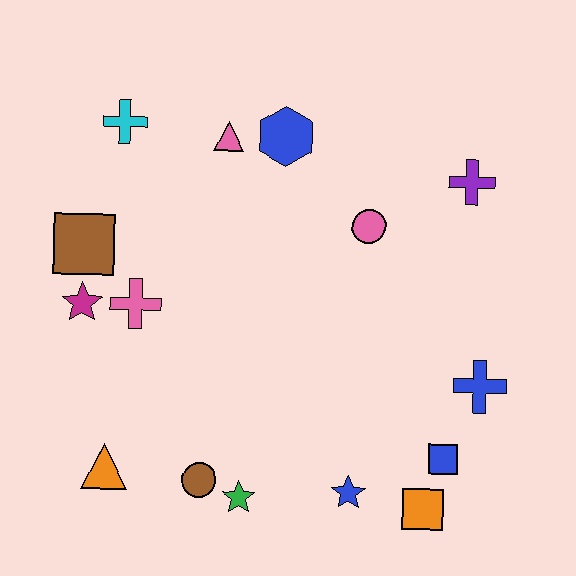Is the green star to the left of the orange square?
Yes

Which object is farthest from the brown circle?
The purple cross is farthest from the brown circle.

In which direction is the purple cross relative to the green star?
The purple cross is above the green star.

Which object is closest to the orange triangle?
The brown circle is closest to the orange triangle.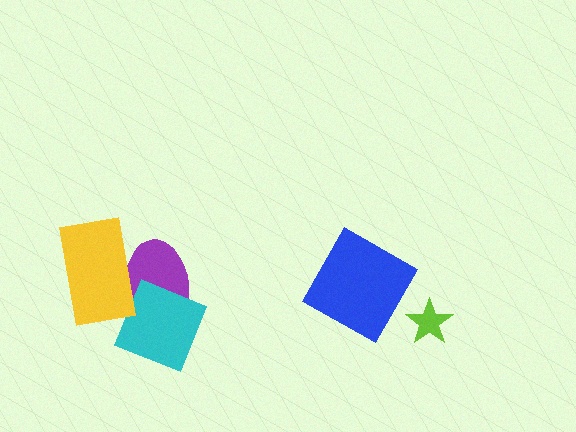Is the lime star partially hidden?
No, no other shape covers it.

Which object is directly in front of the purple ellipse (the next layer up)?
The cyan square is directly in front of the purple ellipse.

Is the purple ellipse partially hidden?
Yes, it is partially covered by another shape.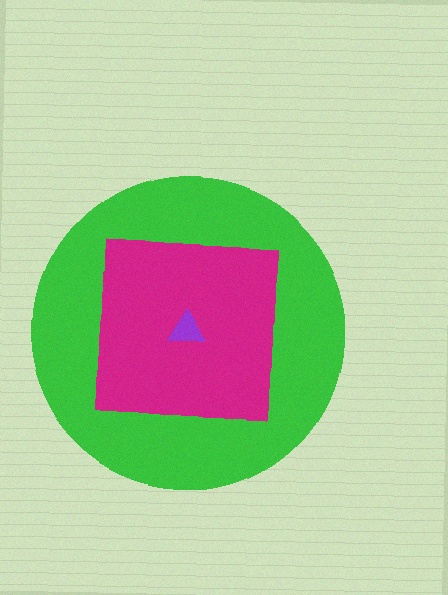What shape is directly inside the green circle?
The magenta square.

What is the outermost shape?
The green circle.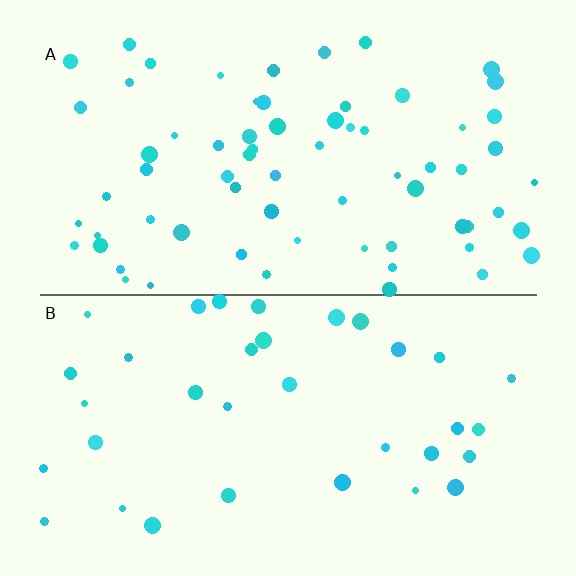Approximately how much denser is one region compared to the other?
Approximately 1.9× — region A over region B.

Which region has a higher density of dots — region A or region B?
A (the top).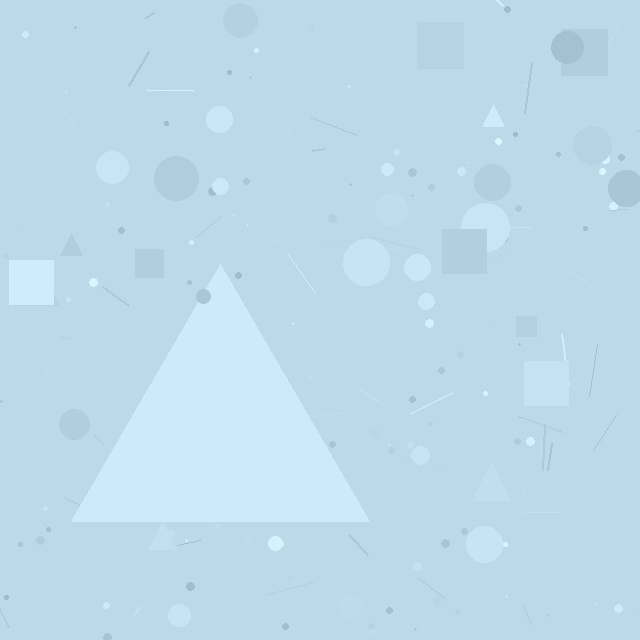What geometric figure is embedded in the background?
A triangle is embedded in the background.